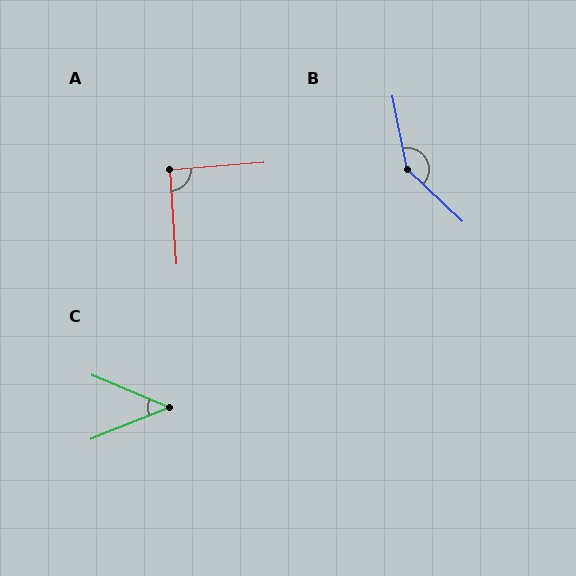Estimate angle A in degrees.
Approximately 91 degrees.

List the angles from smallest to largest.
C (44°), A (91°), B (144°).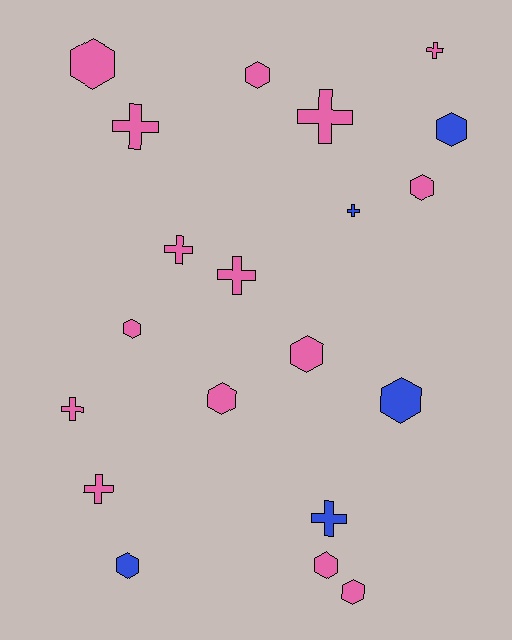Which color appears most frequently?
Pink, with 15 objects.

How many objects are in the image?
There are 20 objects.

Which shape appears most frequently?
Hexagon, with 11 objects.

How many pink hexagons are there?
There are 8 pink hexagons.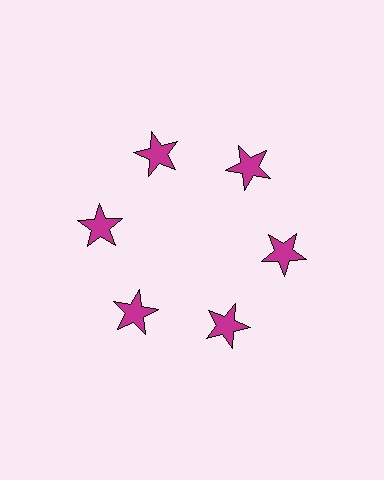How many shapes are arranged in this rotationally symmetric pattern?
There are 6 shapes, arranged in 6 groups of 1.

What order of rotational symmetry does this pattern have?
This pattern has 6-fold rotational symmetry.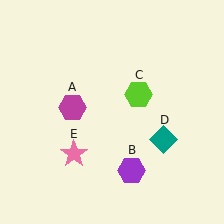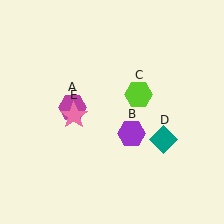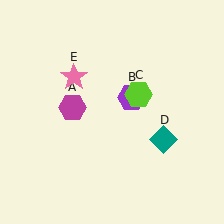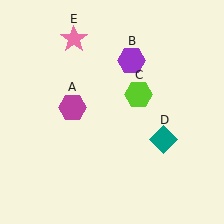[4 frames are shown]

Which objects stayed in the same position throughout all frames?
Magenta hexagon (object A) and lime hexagon (object C) and teal diamond (object D) remained stationary.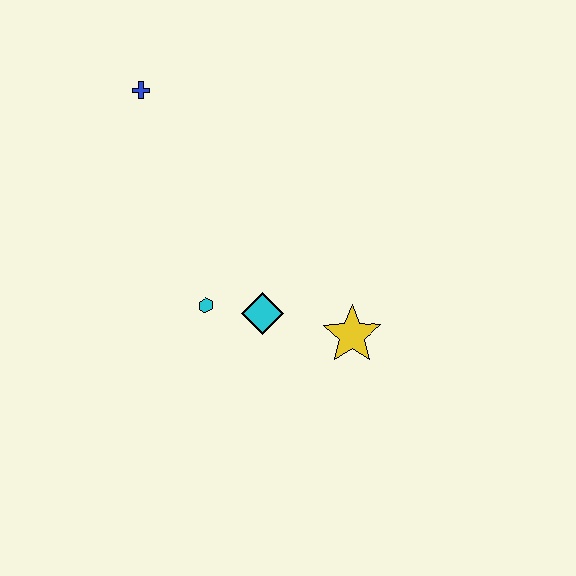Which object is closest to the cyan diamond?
The cyan hexagon is closest to the cyan diamond.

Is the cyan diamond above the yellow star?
Yes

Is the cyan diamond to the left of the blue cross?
No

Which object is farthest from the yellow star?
The blue cross is farthest from the yellow star.